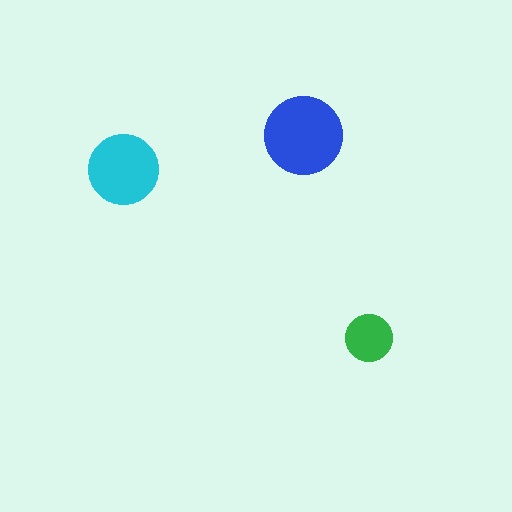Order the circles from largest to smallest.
the blue one, the cyan one, the green one.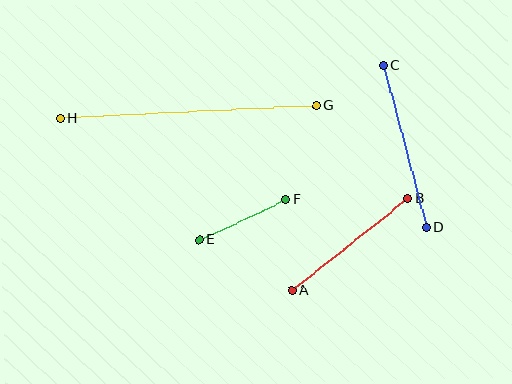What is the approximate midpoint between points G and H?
The midpoint is at approximately (188, 112) pixels.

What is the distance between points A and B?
The distance is approximately 148 pixels.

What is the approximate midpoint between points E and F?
The midpoint is at approximately (243, 220) pixels.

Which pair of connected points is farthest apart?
Points G and H are farthest apart.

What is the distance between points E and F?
The distance is approximately 95 pixels.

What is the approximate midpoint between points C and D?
The midpoint is at approximately (405, 146) pixels.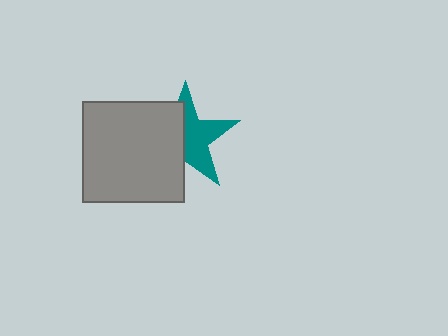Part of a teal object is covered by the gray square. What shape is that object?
It is a star.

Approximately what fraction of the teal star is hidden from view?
Roughly 48% of the teal star is hidden behind the gray square.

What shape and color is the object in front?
The object in front is a gray square.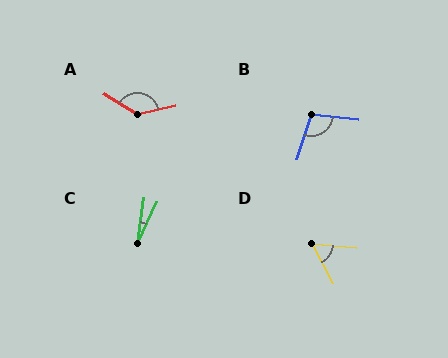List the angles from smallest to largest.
C (17°), D (57°), B (102°), A (133°).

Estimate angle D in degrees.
Approximately 57 degrees.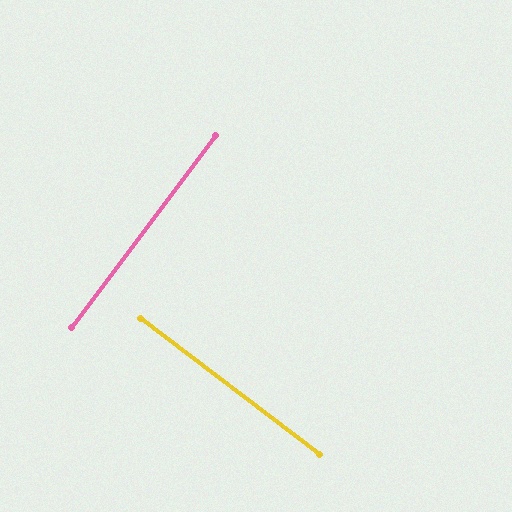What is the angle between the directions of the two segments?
Approximately 90 degrees.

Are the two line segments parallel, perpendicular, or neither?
Perpendicular — they meet at approximately 90°.